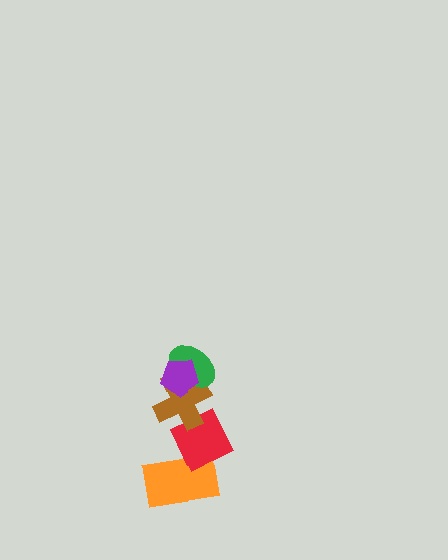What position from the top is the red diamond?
The red diamond is 4th from the top.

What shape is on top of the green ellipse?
The purple pentagon is on top of the green ellipse.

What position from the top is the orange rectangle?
The orange rectangle is 5th from the top.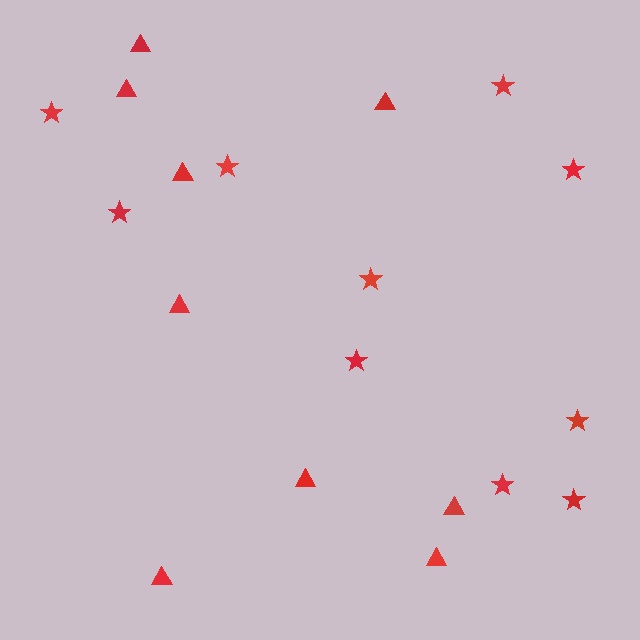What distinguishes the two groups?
There are 2 groups: one group of triangles (9) and one group of stars (10).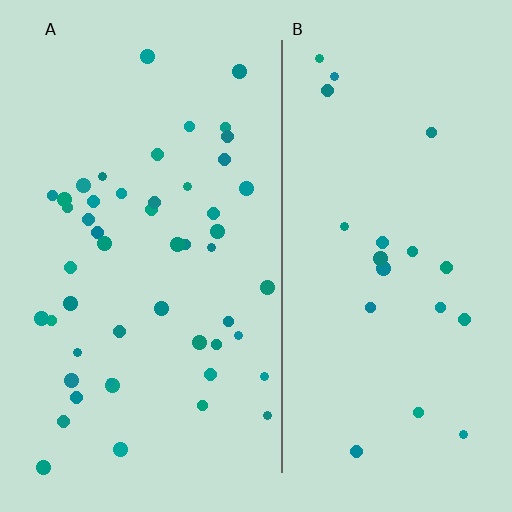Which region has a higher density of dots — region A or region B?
A (the left).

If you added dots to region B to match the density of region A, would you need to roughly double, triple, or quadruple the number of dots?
Approximately double.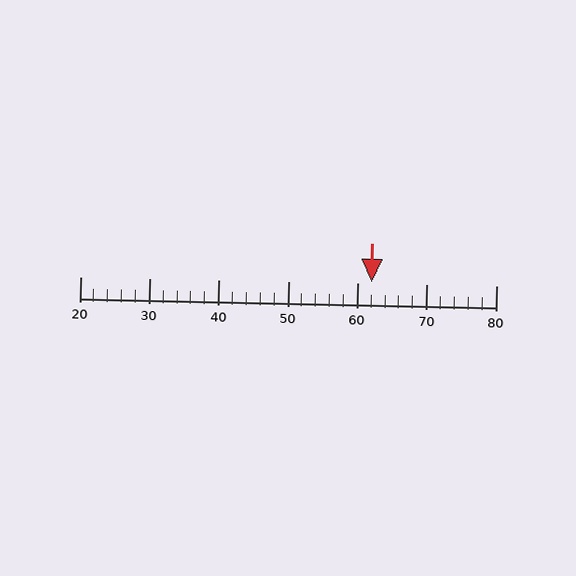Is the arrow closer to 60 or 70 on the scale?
The arrow is closer to 60.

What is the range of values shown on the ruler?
The ruler shows values from 20 to 80.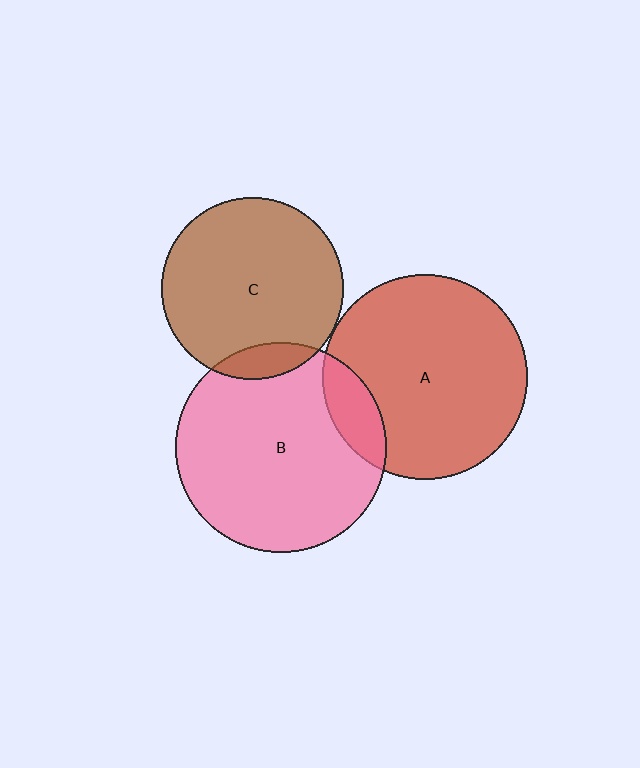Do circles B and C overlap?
Yes.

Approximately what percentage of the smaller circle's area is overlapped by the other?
Approximately 10%.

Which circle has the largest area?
Circle B (pink).